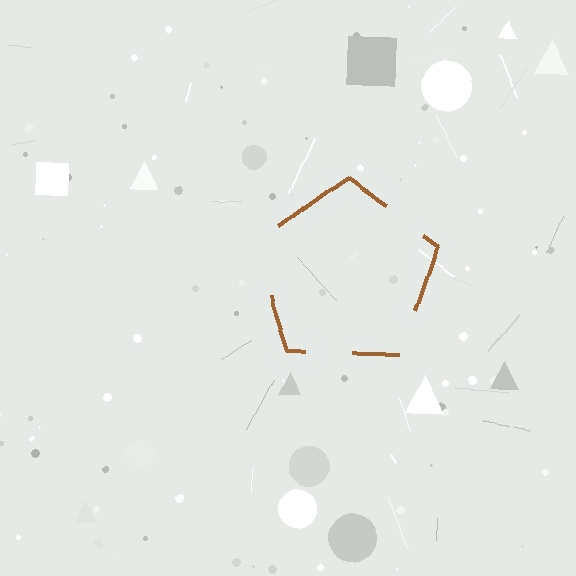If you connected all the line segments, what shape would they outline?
They would outline a pentagon.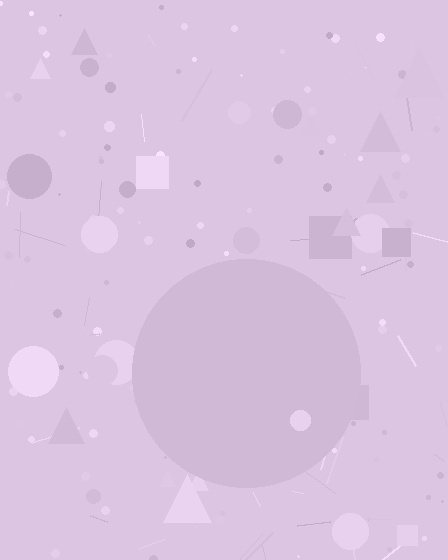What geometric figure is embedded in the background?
A circle is embedded in the background.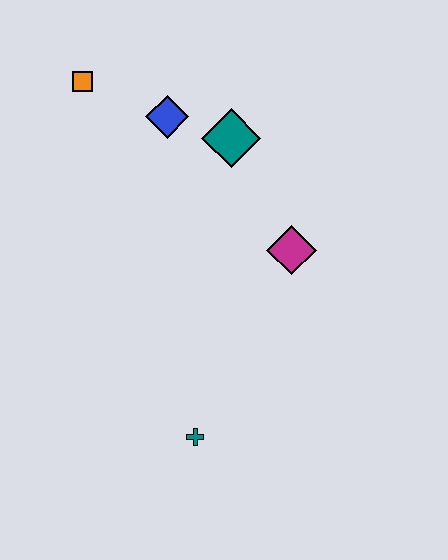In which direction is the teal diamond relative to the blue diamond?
The teal diamond is to the right of the blue diamond.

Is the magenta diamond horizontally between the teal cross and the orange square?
No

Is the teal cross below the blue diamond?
Yes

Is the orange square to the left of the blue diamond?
Yes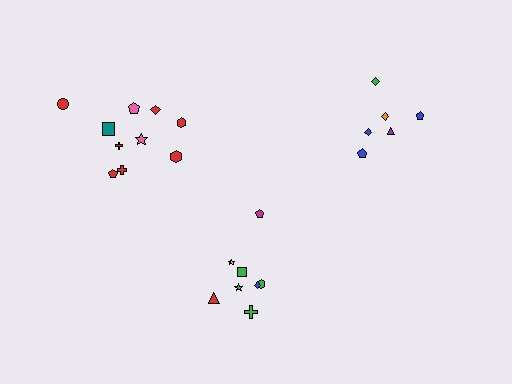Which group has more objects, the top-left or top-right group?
The top-left group.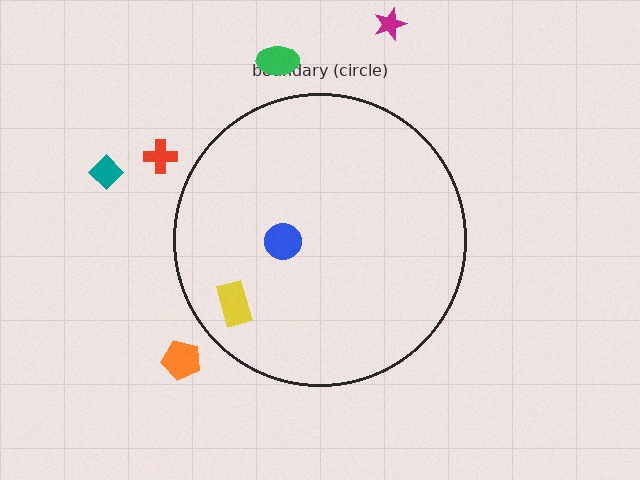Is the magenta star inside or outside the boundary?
Outside.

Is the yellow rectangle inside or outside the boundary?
Inside.